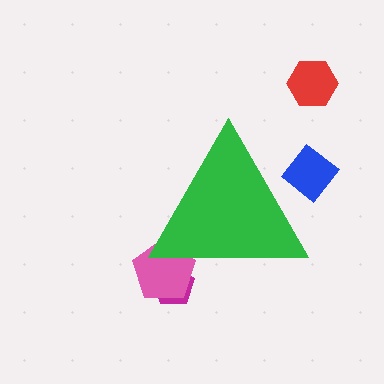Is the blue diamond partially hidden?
Yes, the blue diamond is partially hidden behind the green triangle.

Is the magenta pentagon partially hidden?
Yes, the magenta pentagon is partially hidden behind the green triangle.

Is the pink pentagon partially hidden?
Yes, the pink pentagon is partially hidden behind the green triangle.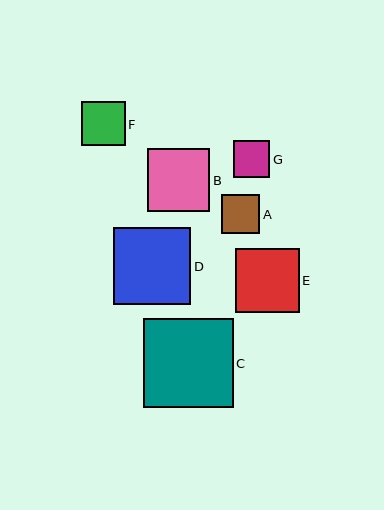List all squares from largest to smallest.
From largest to smallest: C, D, E, B, F, A, G.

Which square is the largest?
Square C is the largest with a size of approximately 90 pixels.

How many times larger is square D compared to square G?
Square D is approximately 2.1 times the size of square G.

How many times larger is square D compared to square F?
Square D is approximately 1.7 times the size of square F.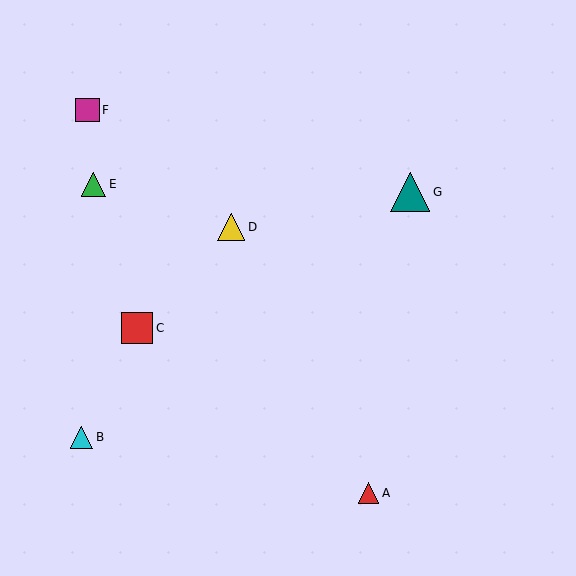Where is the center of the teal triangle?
The center of the teal triangle is at (410, 192).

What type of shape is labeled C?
Shape C is a red square.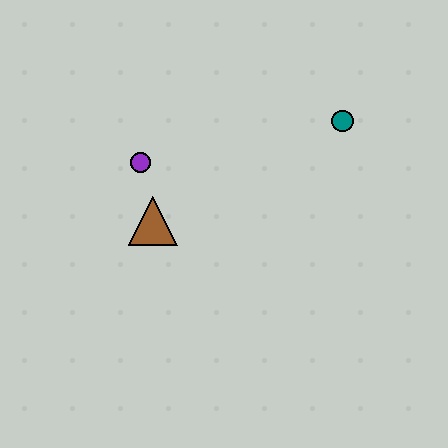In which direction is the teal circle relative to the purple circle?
The teal circle is to the right of the purple circle.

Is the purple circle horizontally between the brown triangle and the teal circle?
No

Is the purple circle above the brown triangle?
Yes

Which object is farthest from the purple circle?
The teal circle is farthest from the purple circle.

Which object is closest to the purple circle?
The brown triangle is closest to the purple circle.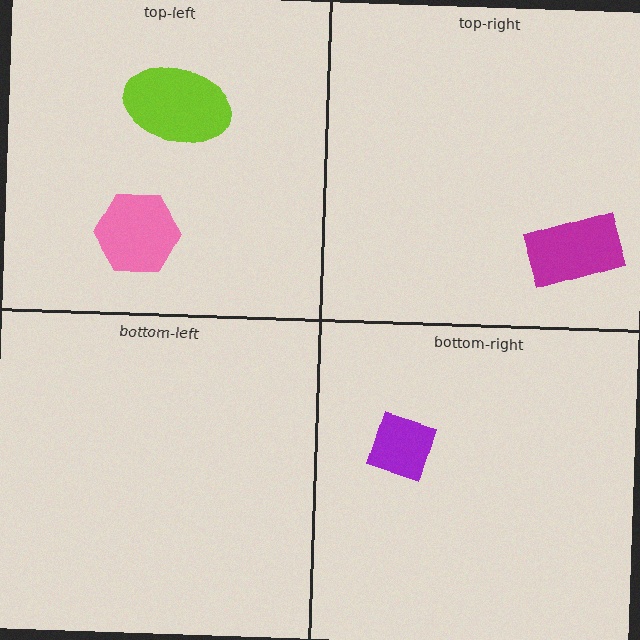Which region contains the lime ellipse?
The top-left region.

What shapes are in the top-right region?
The magenta rectangle.